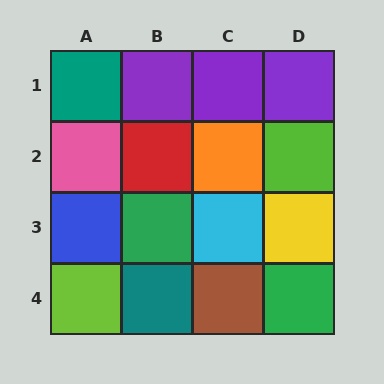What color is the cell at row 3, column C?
Cyan.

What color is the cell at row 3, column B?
Green.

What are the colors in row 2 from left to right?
Pink, red, orange, lime.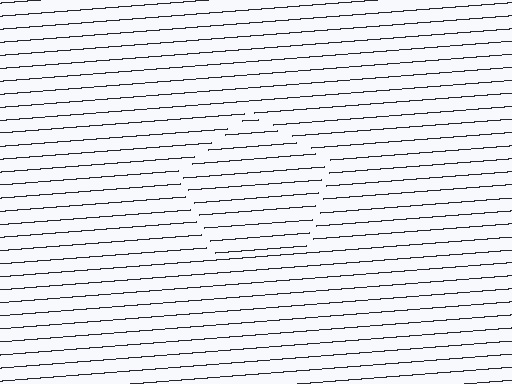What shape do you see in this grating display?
An illusory pentagon. The interior of the shape contains the same grating, shifted by half a period — the contour is defined by the phase discontinuity where line-ends from the inner and outer gratings abut.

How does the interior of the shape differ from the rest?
The interior of the shape contains the same grating, shifted by half a period — the contour is defined by the phase discontinuity where line-ends from the inner and outer gratings abut.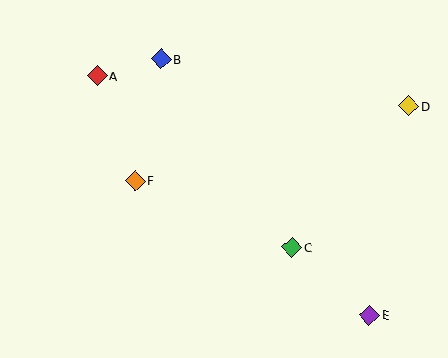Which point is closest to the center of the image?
Point F at (135, 181) is closest to the center.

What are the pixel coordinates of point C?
Point C is at (292, 247).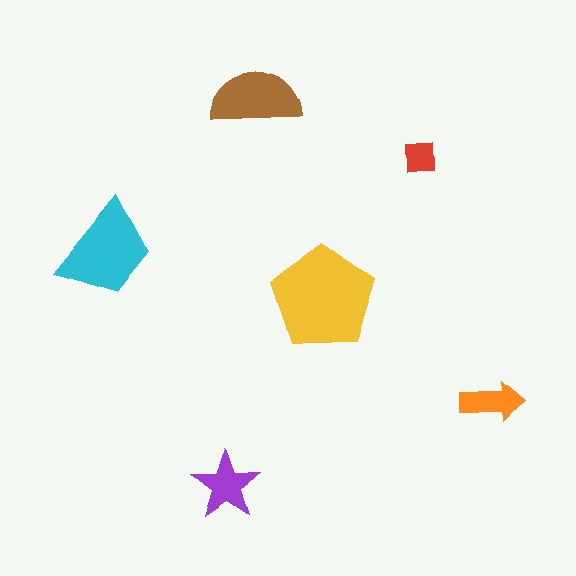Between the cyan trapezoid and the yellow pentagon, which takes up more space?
The yellow pentagon.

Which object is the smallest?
The red square.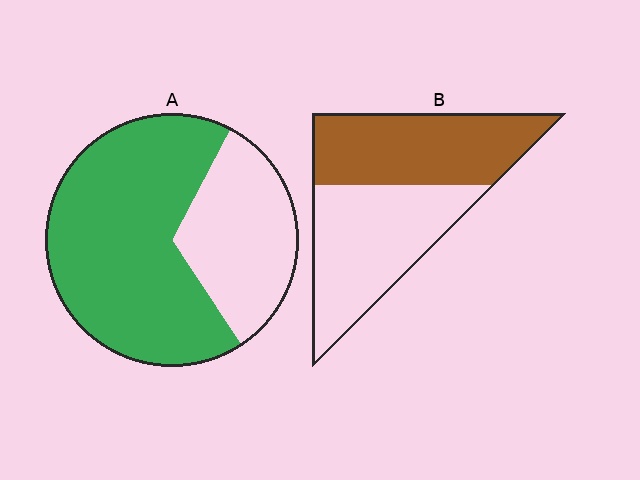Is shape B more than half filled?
Roughly half.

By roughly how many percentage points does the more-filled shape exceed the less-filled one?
By roughly 20 percentage points (A over B).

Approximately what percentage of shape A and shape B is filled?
A is approximately 65% and B is approximately 50%.